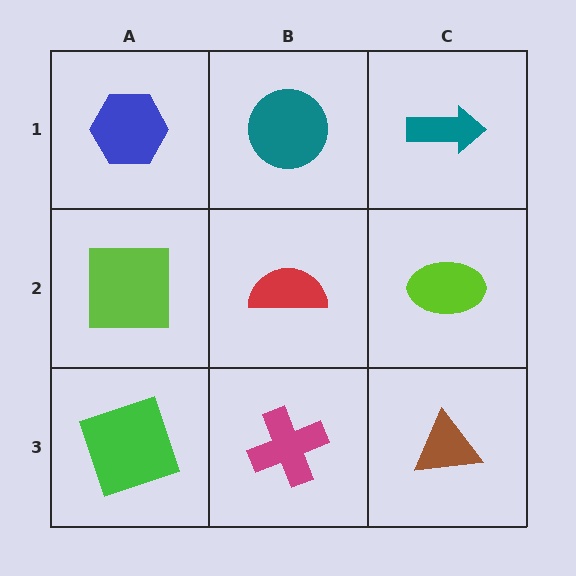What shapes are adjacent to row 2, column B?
A teal circle (row 1, column B), a magenta cross (row 3, column B), a lime square (row 2, column A), a lime ellipse (row 2, column C).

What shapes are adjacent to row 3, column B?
A red semicircle (row 2, column B), a green square (row 3, column A), a brown triangle (row 3, column C).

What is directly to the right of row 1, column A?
A teal circle.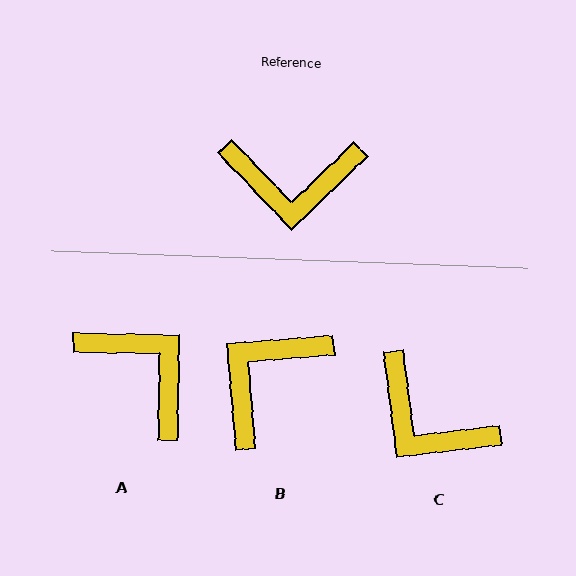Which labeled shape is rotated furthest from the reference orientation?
A, about 135 degrees away.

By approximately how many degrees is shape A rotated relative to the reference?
Approximately 135 degrees counter-clockwise.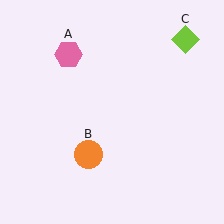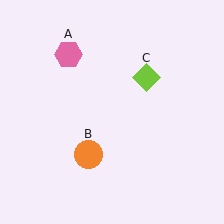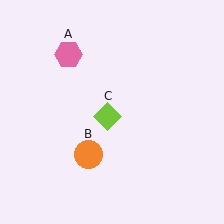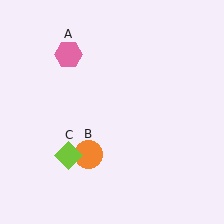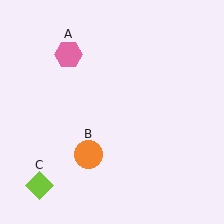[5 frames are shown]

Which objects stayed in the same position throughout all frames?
Pink hexagon (object A) and orange circle (object B) remained stationary.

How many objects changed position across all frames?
1 object changed position: lime diamond (object C).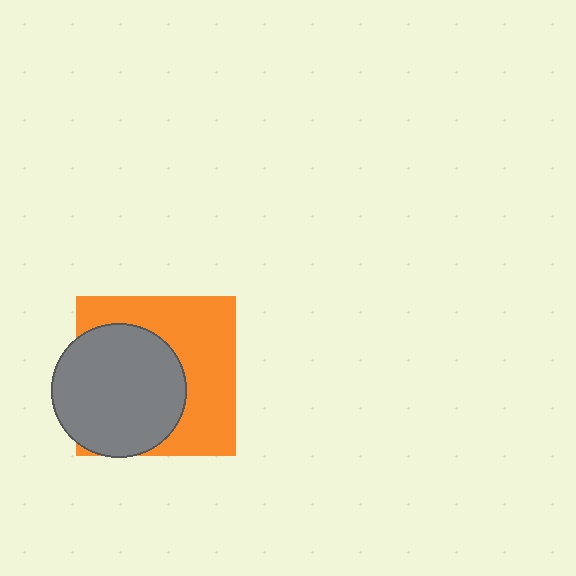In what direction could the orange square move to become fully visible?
The orange square could move right. That would shift it out from behind the gray circle entirely.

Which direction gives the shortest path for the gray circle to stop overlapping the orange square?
Moving left gives the shortest separation.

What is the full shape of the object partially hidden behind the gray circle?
The partially hidden object is an orange square.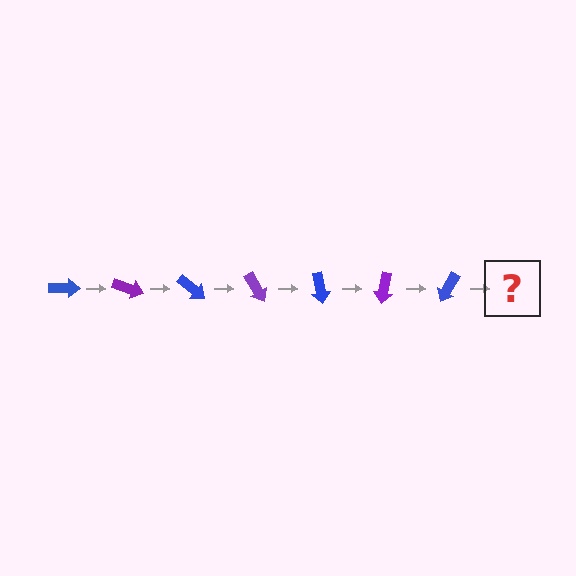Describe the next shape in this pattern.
It should be a purple arrow, rotated 140 degrees from the start.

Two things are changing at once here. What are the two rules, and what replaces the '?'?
The two rules are that it rotates 20 degrees each step and the color cycles through blue and purple. The '?' should be a purple arrow, rotated 140 degrees from the start.